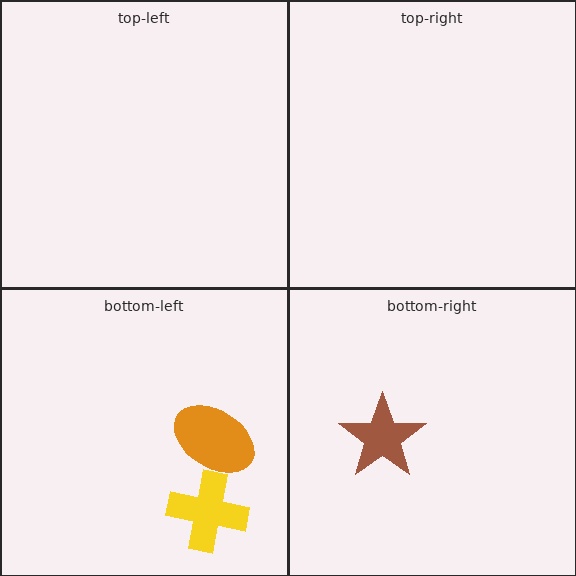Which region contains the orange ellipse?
The bottom-left region.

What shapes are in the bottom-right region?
The brown star.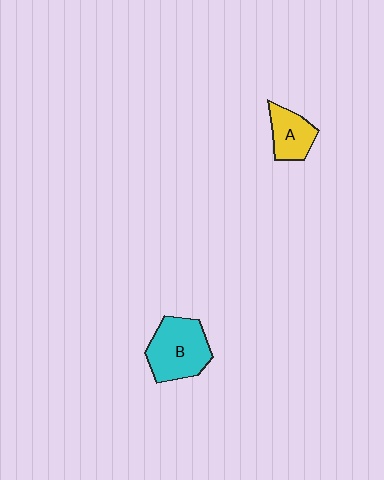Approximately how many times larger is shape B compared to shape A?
Approximately 1.6 times.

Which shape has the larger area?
Shape B (cyan).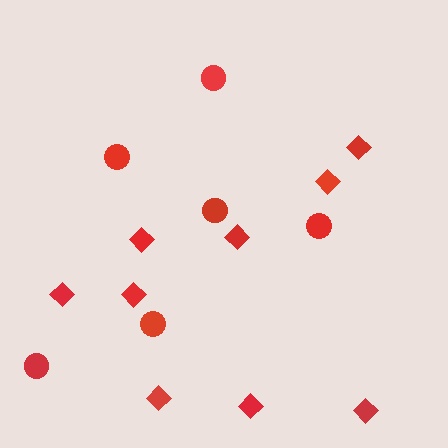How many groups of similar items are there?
There are 2 groups: one group of diamonds (9) and one group of circles (6).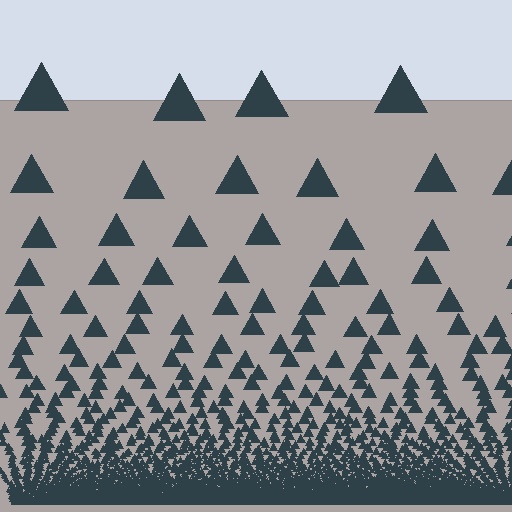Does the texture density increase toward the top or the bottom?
Density increases toward the bottom.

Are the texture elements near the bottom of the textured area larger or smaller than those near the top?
Smaller. The gradient is inverted — elements near the bottom are smaller and denser.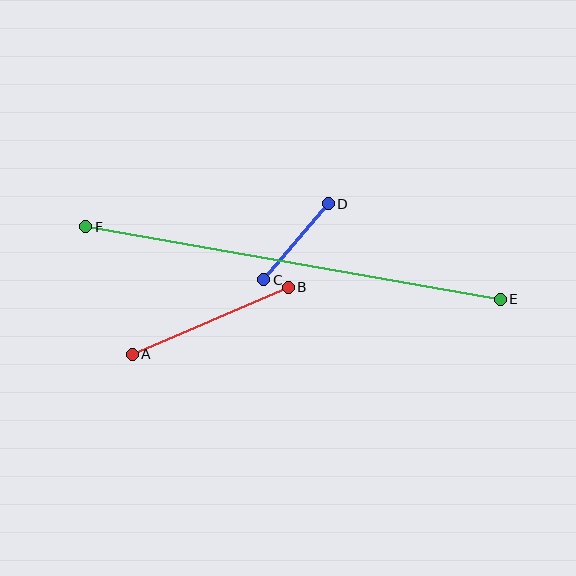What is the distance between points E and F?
The distance is approximately 420 pixels.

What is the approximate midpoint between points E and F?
The midpoint is at approximately (293, 263) pixels.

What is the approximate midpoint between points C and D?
The midpoint is at approximately (296, 242) pixels.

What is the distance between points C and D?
The distance is approximately 100 pixels.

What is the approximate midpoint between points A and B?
The midpoint is at approximately (210, 321) pixels.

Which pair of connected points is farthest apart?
Points E and F are farthest apart.